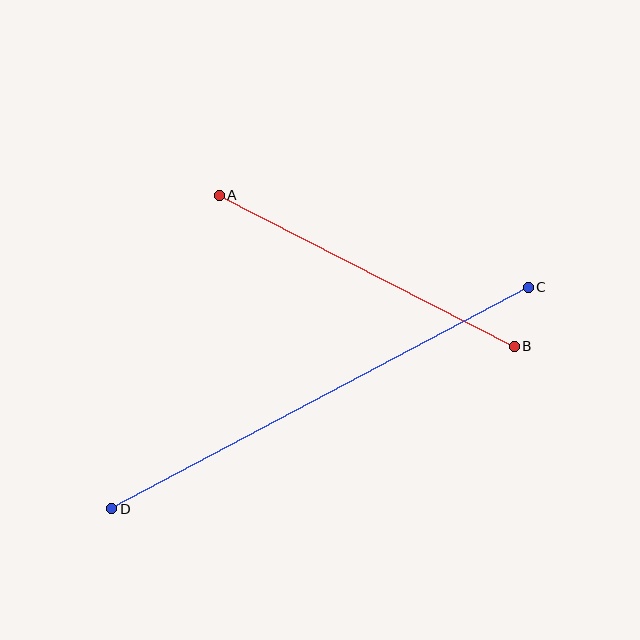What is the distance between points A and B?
The distance is approximately 331 pixels.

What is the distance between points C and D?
The distance is approximately 472 pixels.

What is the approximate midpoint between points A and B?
The midpoint is at approximately (367, 271) pixels.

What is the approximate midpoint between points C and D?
The midpoint is at approximately (320, 398) pixels.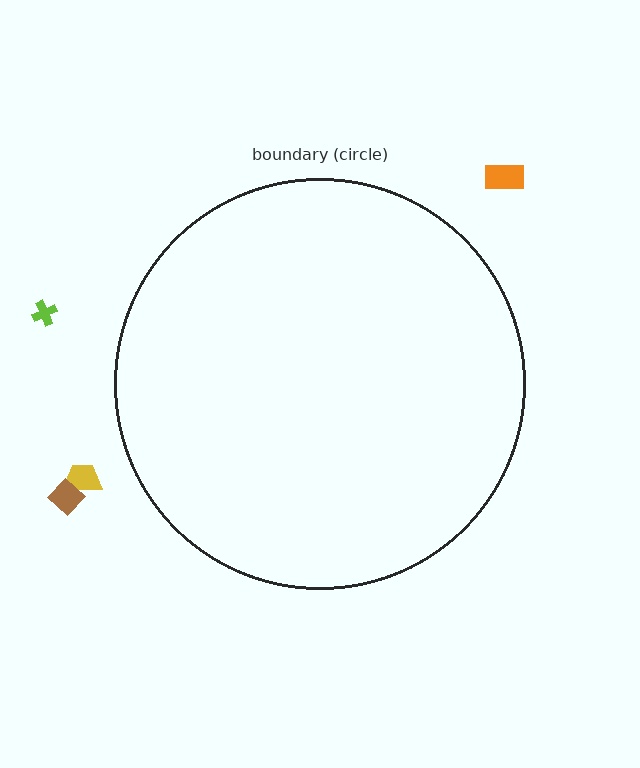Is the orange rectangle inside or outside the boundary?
Outside.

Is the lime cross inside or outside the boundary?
Outside.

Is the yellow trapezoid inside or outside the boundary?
Outside.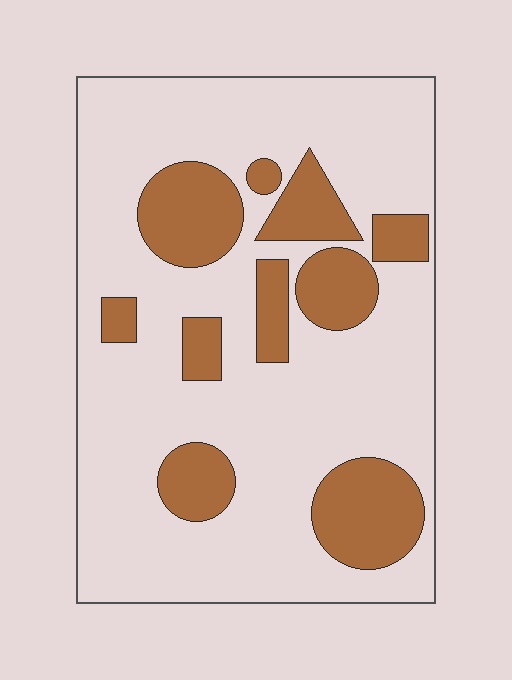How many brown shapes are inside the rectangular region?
10.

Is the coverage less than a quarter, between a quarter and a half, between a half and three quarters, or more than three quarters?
Less than a quarter.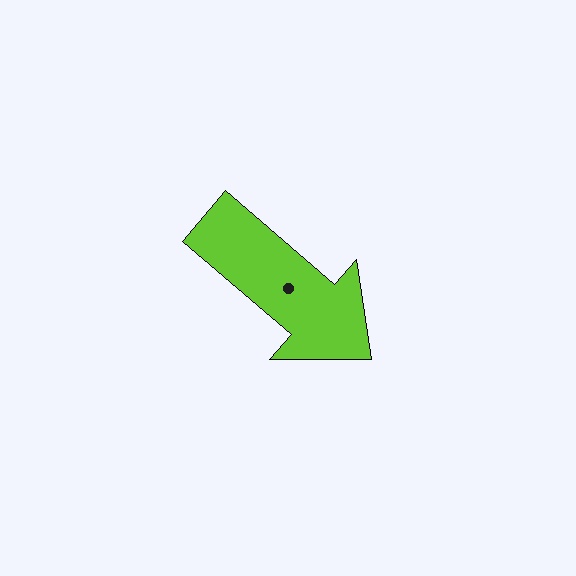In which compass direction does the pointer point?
Southeast.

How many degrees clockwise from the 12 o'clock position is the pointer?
Approximately 131 degrees.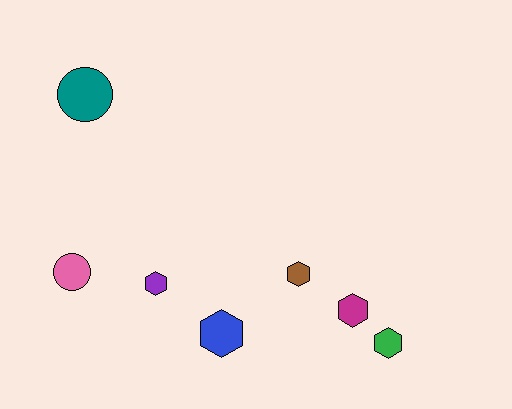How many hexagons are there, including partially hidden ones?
There are 5 hexagons.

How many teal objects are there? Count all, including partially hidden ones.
There is 1 teal object.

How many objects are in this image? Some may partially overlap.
There are 7 objects.